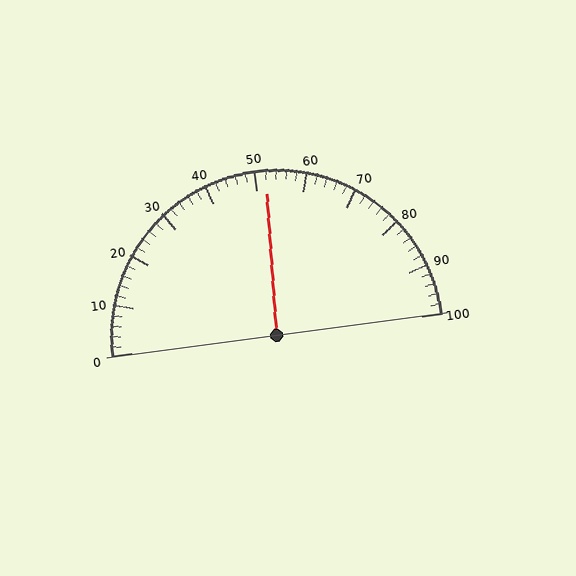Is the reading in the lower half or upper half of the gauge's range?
The reading is in the upper half of the range (0 to 100).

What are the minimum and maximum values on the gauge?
The gauge ranges from 0 to 100.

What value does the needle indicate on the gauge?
The needle indicates approximately 52.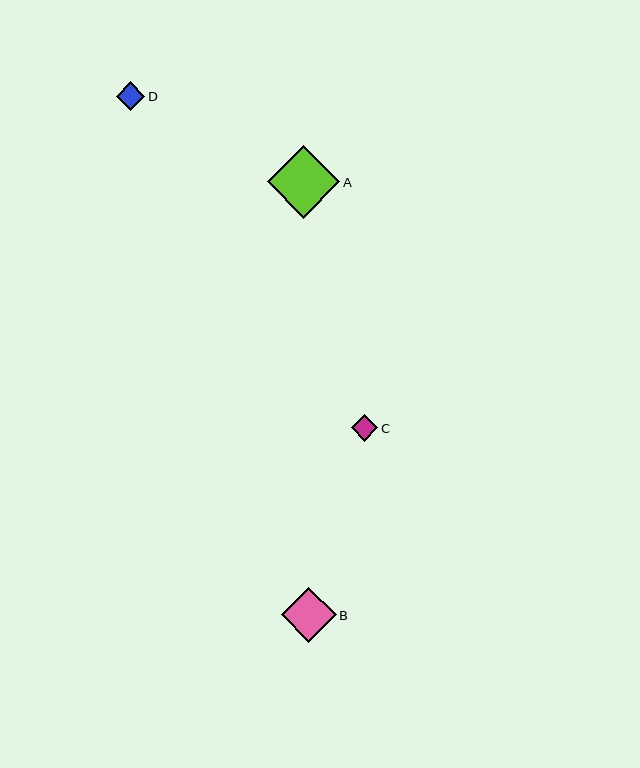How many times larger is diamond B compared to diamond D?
Diamond B is approximately 1.9 times the size of diamond D.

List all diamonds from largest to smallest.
From largest to smallest: A, B, D, C.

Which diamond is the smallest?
Diamond C is the smallest with a size of approximately 26 pixels.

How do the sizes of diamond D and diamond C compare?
Diamond D and diamond C are approximately the same size.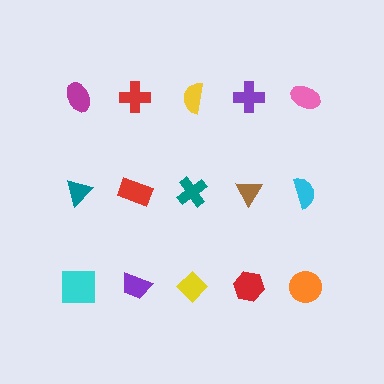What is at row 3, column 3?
A yellow diamond.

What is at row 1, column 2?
A red cross.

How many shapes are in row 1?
5 shapes.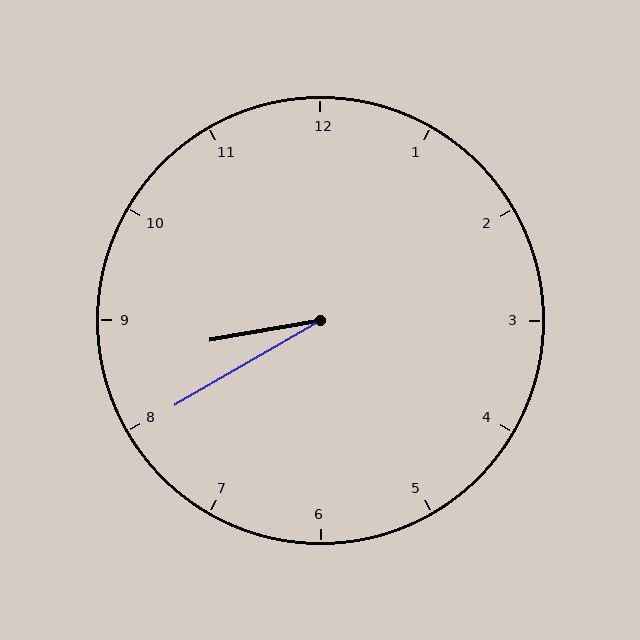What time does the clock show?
8:40.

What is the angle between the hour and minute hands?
Approximately 20 degrees.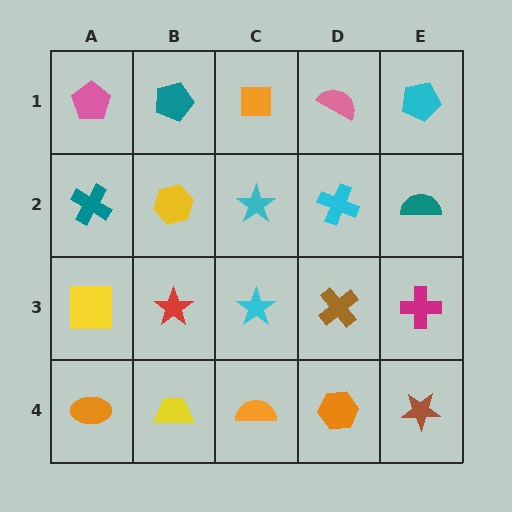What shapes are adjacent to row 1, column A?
A teal cross (row 2, column A), a teal pentagon (row 1, column B).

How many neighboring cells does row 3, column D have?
4.